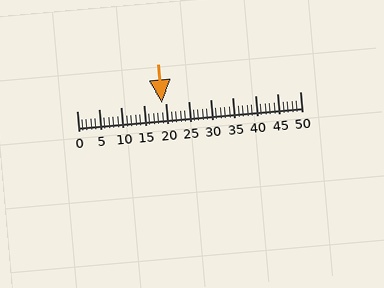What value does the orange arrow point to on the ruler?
The orange arrow points to approximately 19.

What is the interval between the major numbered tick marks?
The major tick marks are spaced 5 units apart.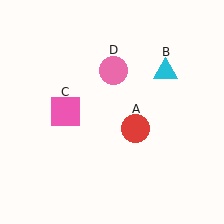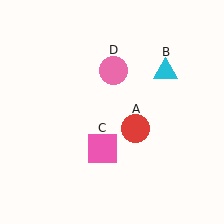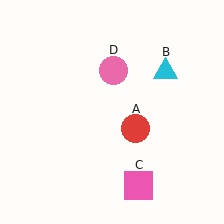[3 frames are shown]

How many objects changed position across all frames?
1 object changed position: pink square (object C).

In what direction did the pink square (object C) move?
The pink square (object C) moved down and to the right.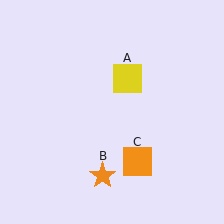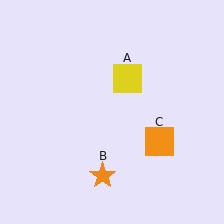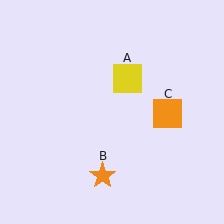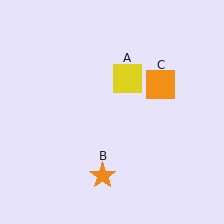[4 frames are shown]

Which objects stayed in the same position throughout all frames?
Yellow square (object A) and orange star (object B) remained stationary.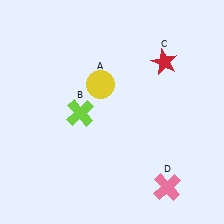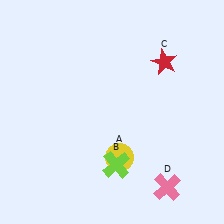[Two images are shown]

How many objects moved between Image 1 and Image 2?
2 objects moved between the two images.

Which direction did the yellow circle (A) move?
The yellow circle (A) moved down.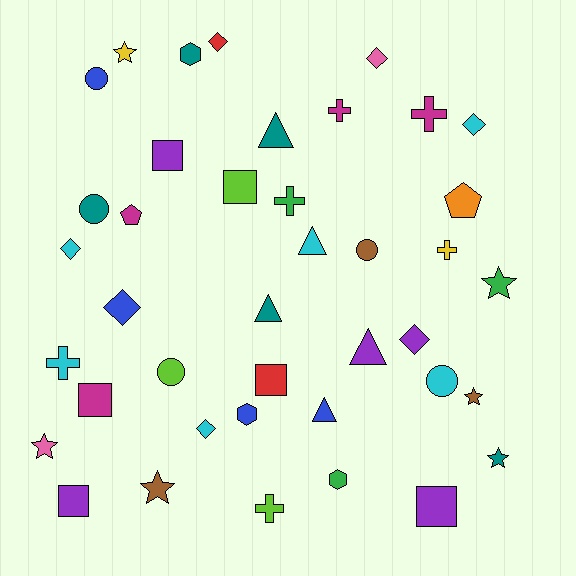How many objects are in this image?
There are 40 objects.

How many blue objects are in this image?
There are 4 blue objects.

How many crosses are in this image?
There are 6 crosses.